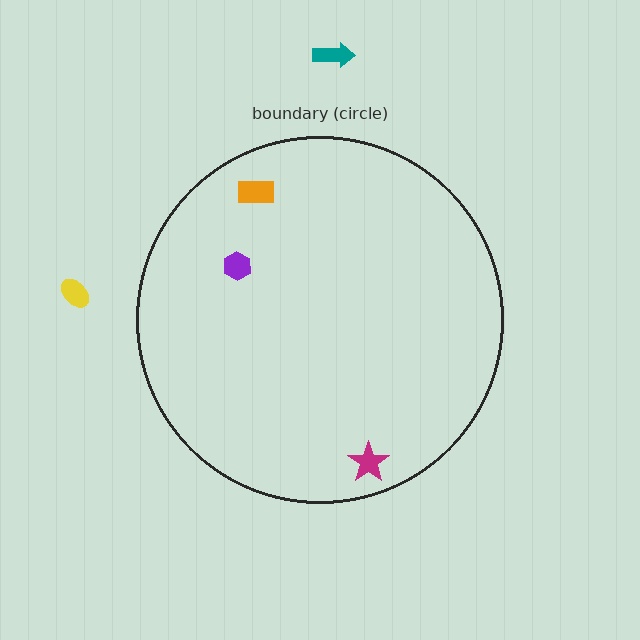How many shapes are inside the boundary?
3 inside, 2 outside.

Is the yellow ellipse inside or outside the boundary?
Outside.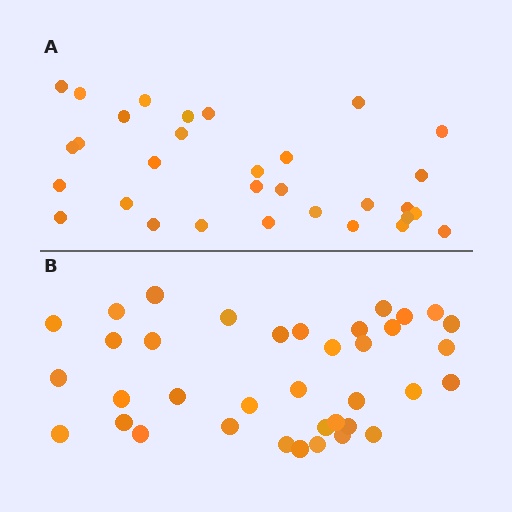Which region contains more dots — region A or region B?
Region B (the bottom region) has more dots.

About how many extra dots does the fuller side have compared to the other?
Region B has about 6 more dots than region A.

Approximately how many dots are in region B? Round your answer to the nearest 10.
About 40 dots. (The exact count is 37, which rounds to 40.)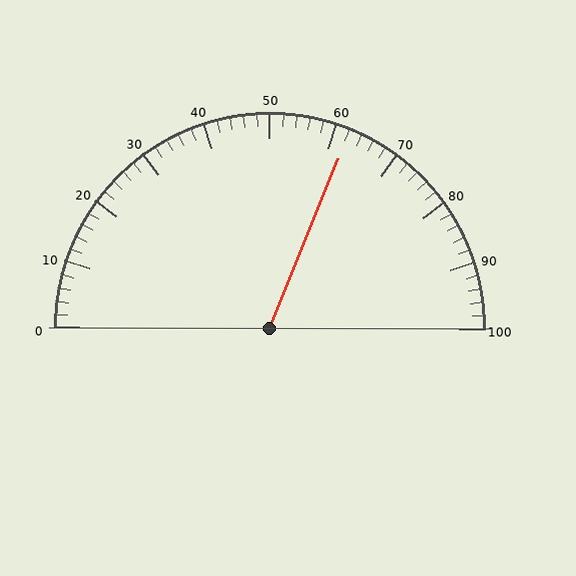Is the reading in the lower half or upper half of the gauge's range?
The reading is in the upper half of the range (0 to 100).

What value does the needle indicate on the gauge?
The needle indicates approximately 62.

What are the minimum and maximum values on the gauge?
The gauge ranges from 0 to 100.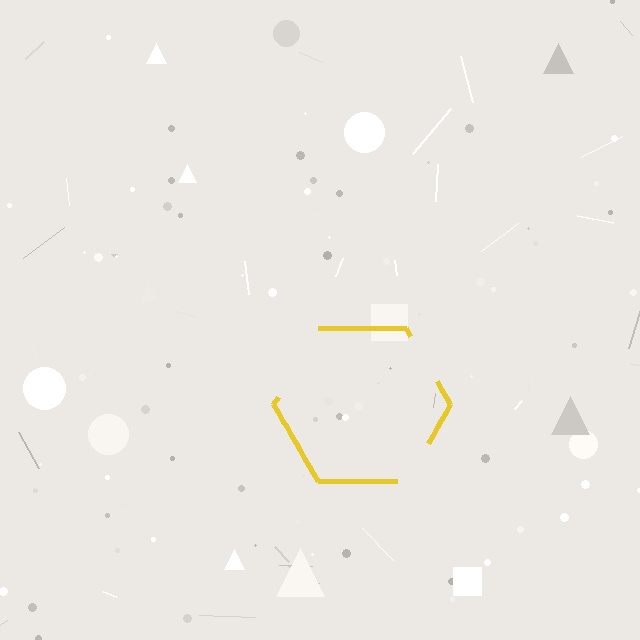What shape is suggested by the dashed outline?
The dashed outline suggests a hexagon.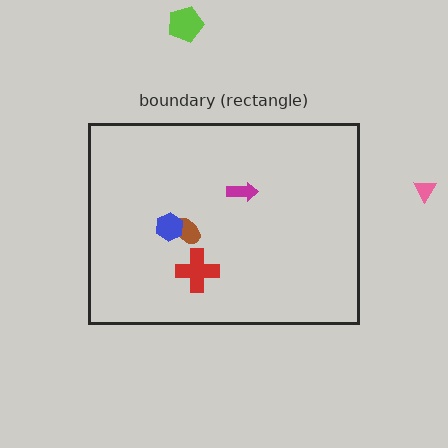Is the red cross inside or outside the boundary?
Inside.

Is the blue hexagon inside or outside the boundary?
Inside.